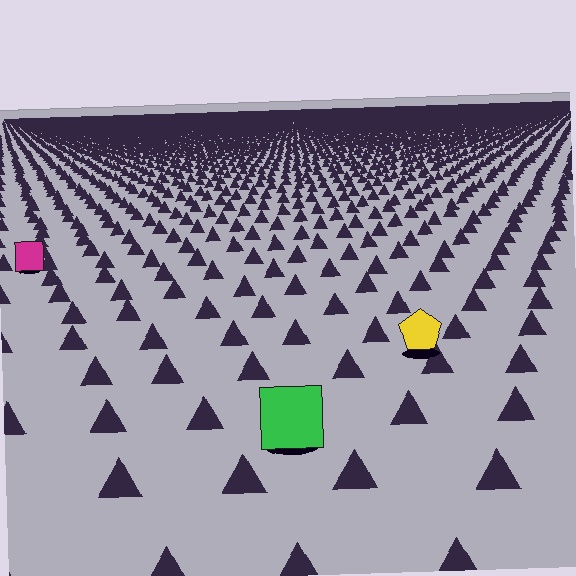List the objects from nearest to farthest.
From nearest to farthest: the green square, the yellow pentagon, the magenta square.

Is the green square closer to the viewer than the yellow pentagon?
Yes. The green square is closer — you can tell from the texture gradient: the ground texture is coarser near it.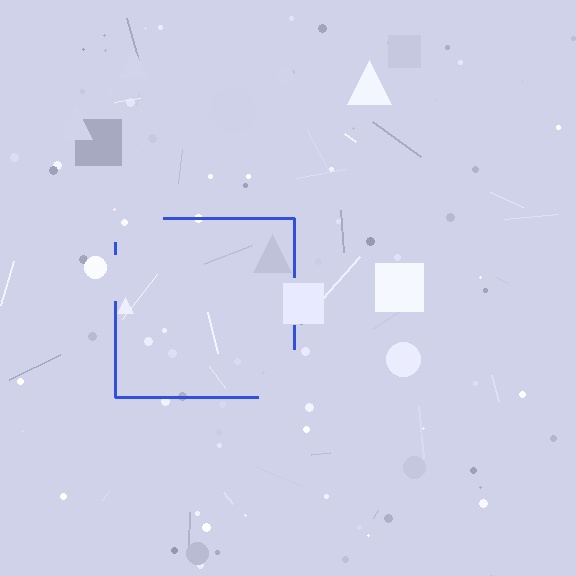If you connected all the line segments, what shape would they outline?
They would outline a square.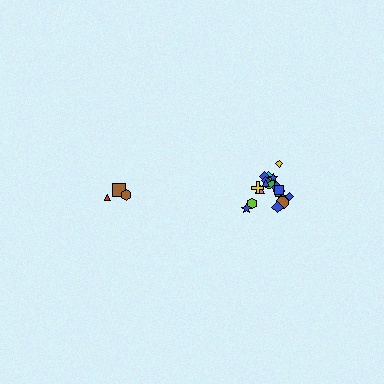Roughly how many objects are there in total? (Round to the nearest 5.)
Roughly 20 objects in total.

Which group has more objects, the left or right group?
The right group.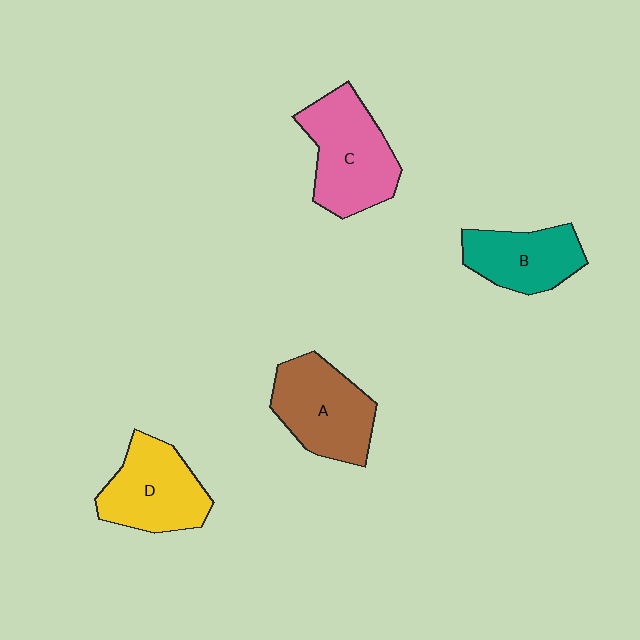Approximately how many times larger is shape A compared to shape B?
Approximately 1.3 times.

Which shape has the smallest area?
Shape B (teal).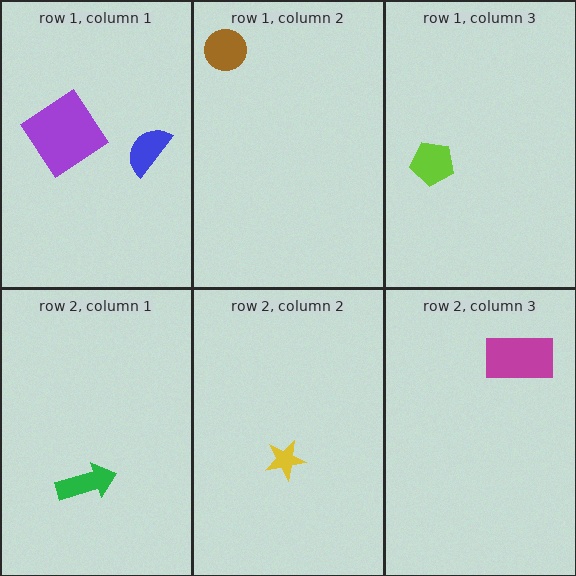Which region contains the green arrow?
The row 2, column 1 region.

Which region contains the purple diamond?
The row 1, column 1 region.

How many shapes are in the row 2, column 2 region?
1.